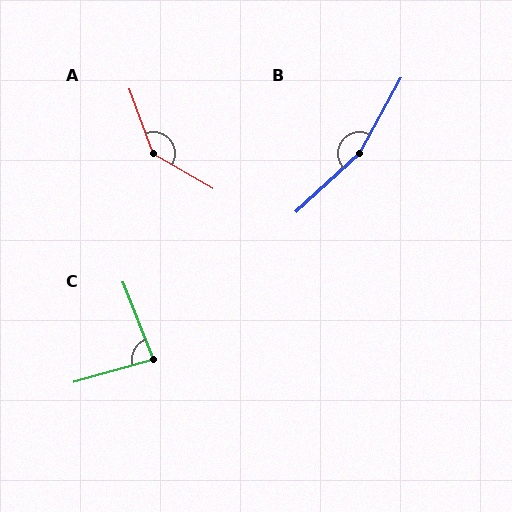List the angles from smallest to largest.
C (84°), A (141°), B (161°).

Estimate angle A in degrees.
Approximately 141 degrees.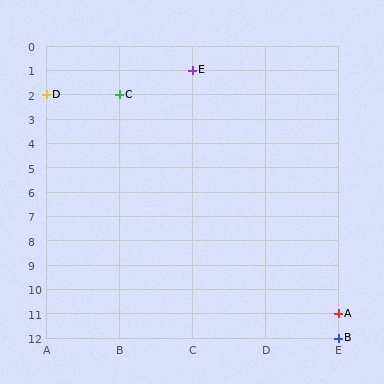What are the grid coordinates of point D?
Point D is at grid coordinates (A, 2).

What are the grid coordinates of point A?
Point A is at grid coordinates (E, 11).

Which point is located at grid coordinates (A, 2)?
Point D is at (A, 2).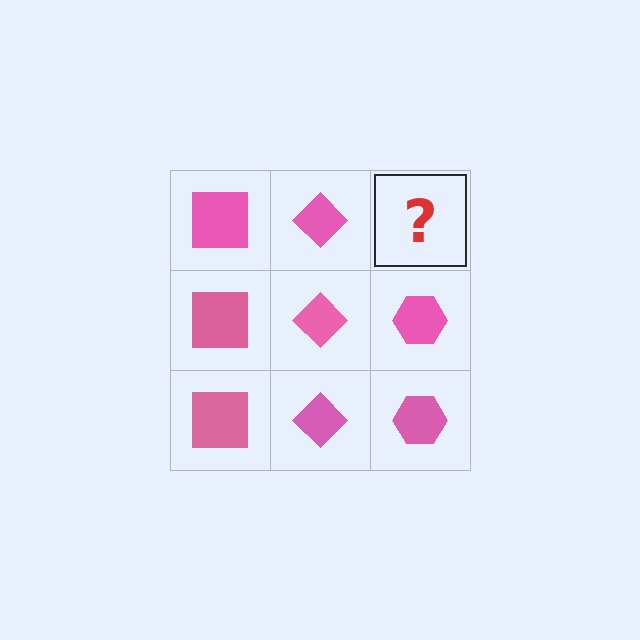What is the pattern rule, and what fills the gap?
The rule is that each column has a consistent shape. The gap should be filled with a pink hexagon.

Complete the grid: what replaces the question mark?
The question mark should be replaced with a pink hexagon.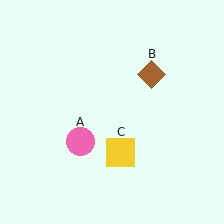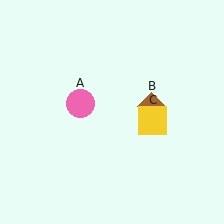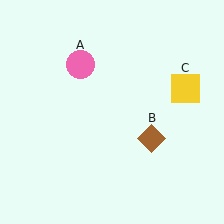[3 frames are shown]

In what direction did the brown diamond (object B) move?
The brown diamond (object B) moved down.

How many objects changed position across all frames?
3 objects changed position: pink circle (object A), brown diamond (object B), yellow square (object C).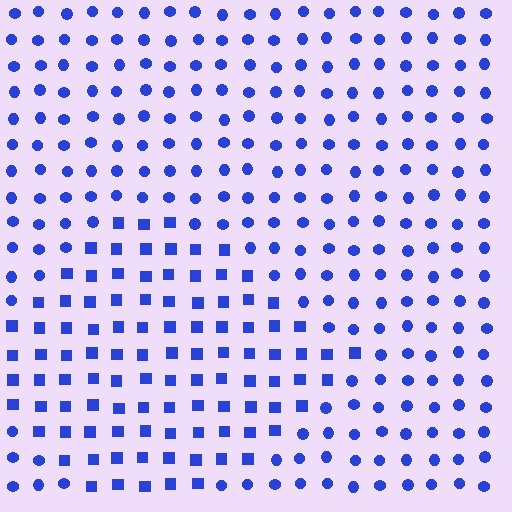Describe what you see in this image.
The image is filled with small blue elements arranged in a uniform grid. A diamond-shaped region contains squares, while the surrounding area contains circles. The boundary is defined purely by the change in element shape.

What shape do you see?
I see a diamond.